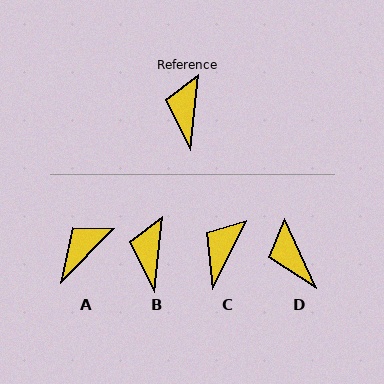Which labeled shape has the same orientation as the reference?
B.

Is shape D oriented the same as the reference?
No, it is off by about 31 degrees.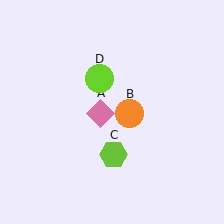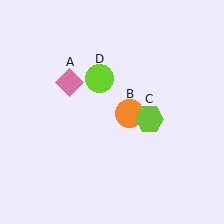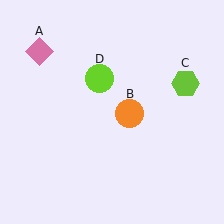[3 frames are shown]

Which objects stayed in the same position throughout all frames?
Orange circle (object B) and lime circle (object D) remained stationary.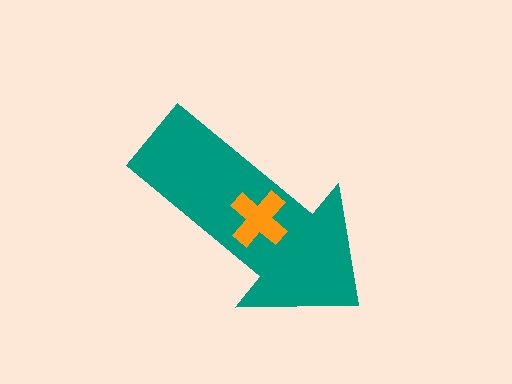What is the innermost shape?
The orange cross.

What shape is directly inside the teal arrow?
The orange cross.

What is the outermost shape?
The teal arrow.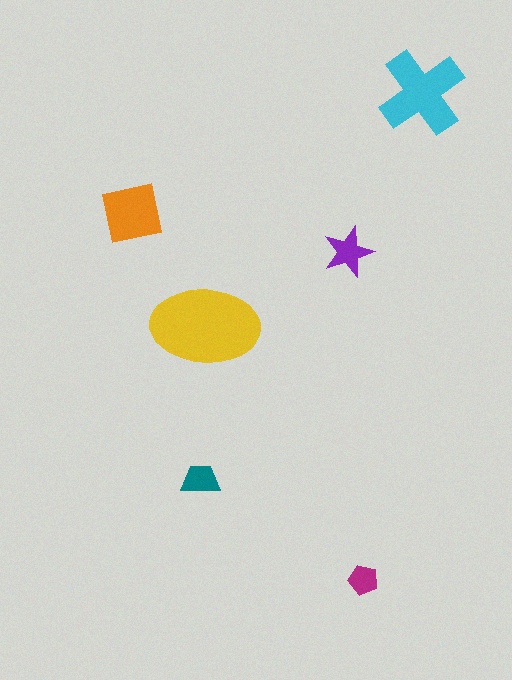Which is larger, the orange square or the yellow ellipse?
The yellow ellipse.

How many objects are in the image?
There are 6 objects in the image.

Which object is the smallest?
The magenta pentagon.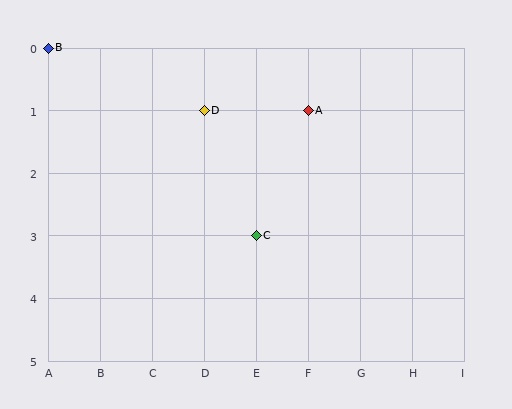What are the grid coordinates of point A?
Point A is at grid coordinates (F, 1).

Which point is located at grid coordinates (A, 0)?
Point B is at (A, 0).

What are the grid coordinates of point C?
Point C is at grid coordinates (E, 3).